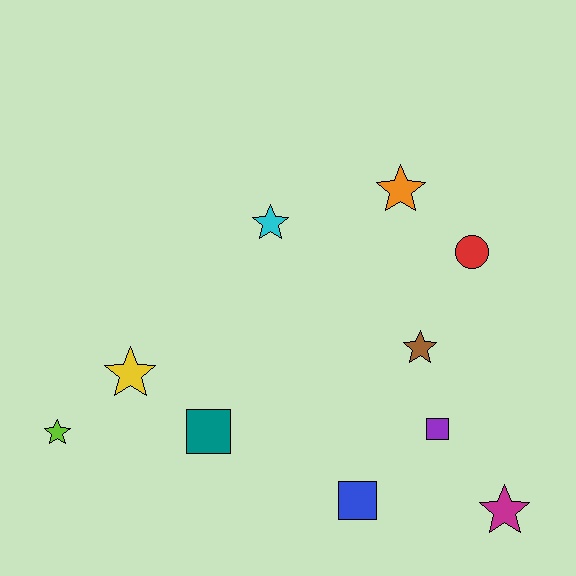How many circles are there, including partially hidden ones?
There is 1 circle.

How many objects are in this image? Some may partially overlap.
There are 10 objects.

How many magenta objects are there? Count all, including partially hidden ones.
There is 1 magenta object.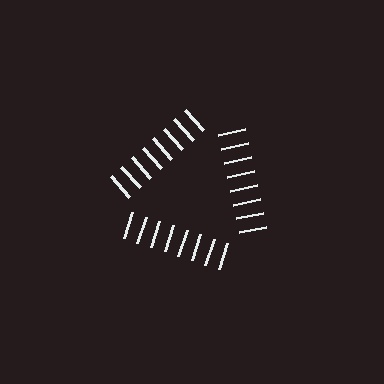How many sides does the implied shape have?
3 sides — the line-ends trace a triangle.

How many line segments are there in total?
24 — 8 along each of the 3 edges.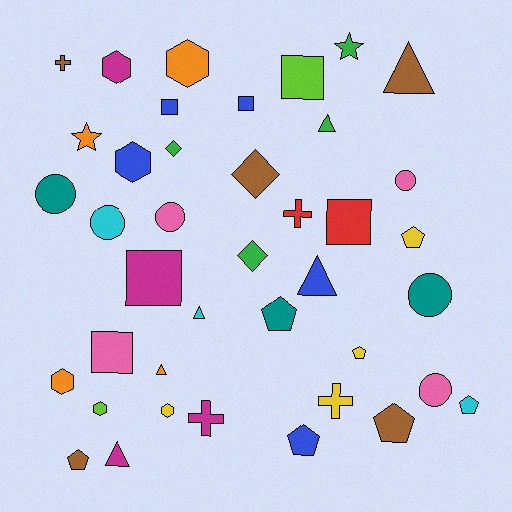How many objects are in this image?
There are 40 objects.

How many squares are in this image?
There are 6 squares.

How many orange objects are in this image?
There are 4 orange objects.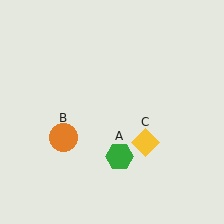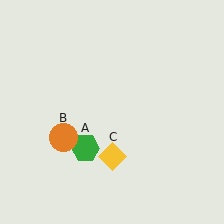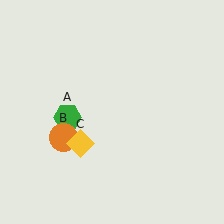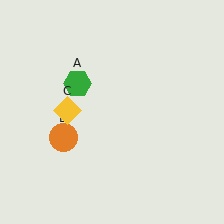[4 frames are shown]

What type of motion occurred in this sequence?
The green hexagon (object A), yellow diamond (object C) rotated clockwise around the center of the scene.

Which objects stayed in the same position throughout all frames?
Orange circle (object B) remained stationary.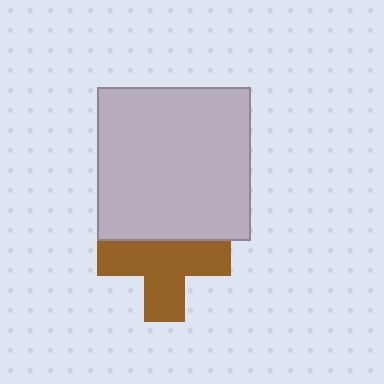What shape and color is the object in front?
The object in front is a light gray square.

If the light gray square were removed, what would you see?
You would see the complete brown cross.